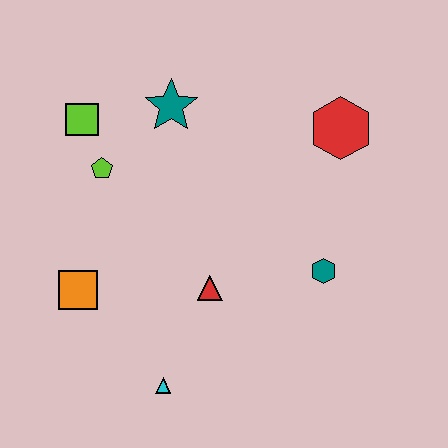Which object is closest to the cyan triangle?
The red triangle is closest to the cyan triangle.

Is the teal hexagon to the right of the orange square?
Yes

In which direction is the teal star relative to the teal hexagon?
The teal star is above the teal hexagon.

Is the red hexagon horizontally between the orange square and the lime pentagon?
No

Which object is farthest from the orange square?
The red hexagon is farthest from the orange square.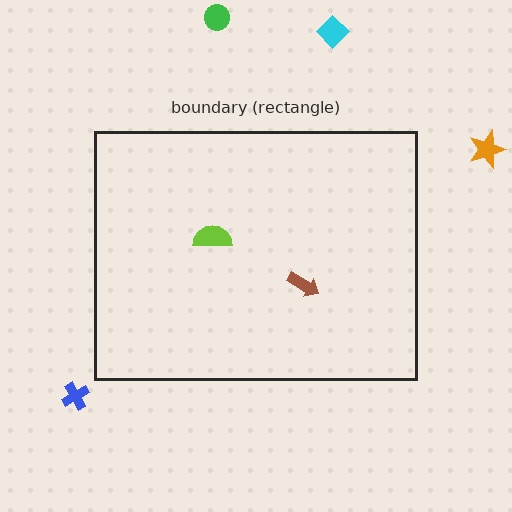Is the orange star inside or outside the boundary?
Outside.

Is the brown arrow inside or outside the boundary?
Inside.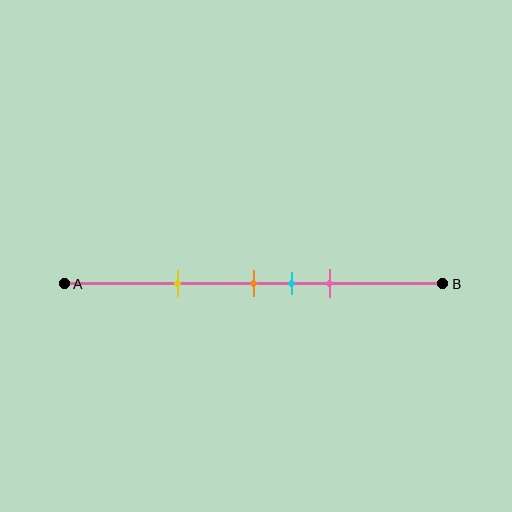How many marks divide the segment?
There are 4 marks dividing the segment.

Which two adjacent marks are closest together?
The orange and cyan marks are the closest adjacent pair.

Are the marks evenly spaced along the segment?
No, the marks are not evenly spaced.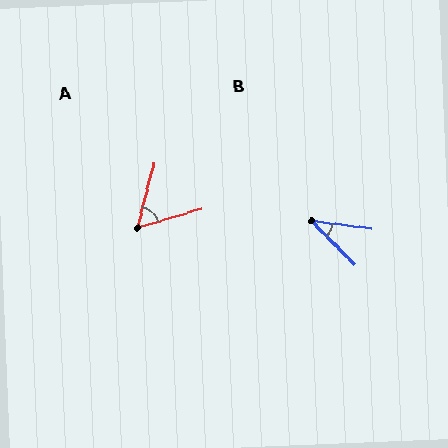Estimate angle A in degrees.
Approximately 58 degrees.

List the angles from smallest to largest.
B (38°), A (58°).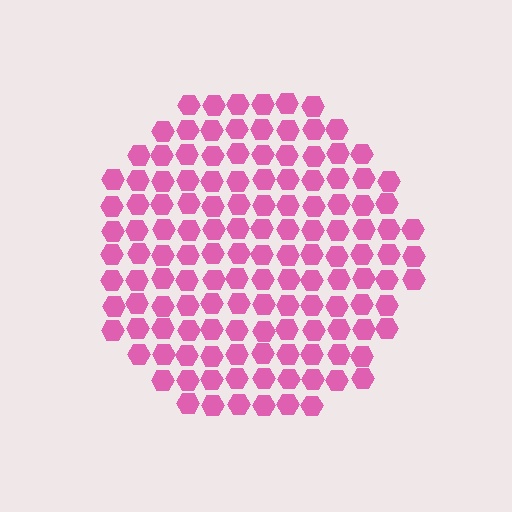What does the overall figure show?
The overall figure shows a circle.